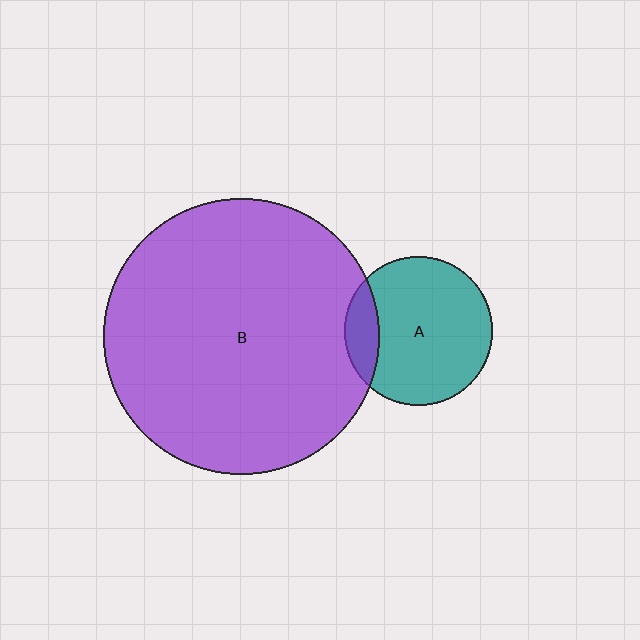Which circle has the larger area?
Circle B (purple).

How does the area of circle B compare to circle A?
Approximately 3.5 times.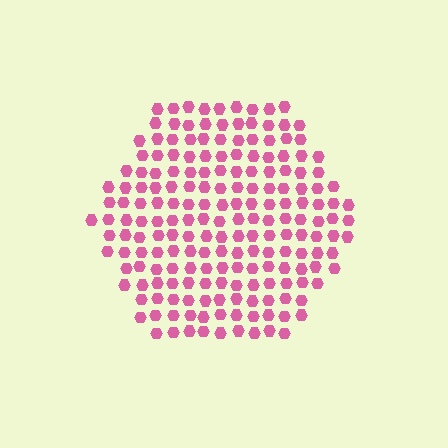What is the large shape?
The large shape is a hexagon.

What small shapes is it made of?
It is made of small hexagons.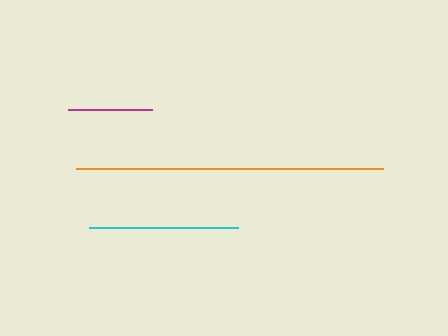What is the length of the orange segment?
The orange segment is approximately 307 pixels long.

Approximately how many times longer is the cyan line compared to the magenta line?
The cyan line is approximately 1.8 times the length of the magenta line.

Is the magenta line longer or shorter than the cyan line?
The cyan line is longer than the magenta line.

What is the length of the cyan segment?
The cyan segment is approximately 149 pixels long.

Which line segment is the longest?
The orange line is the longest at approximately 307 pixels.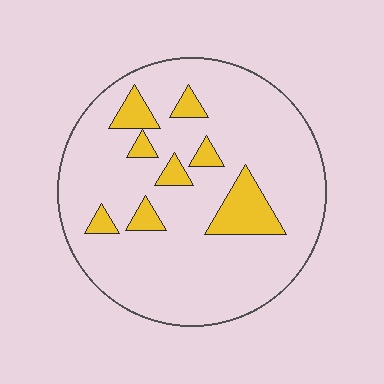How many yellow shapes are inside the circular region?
8.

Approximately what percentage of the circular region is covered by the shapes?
Approximately 15%.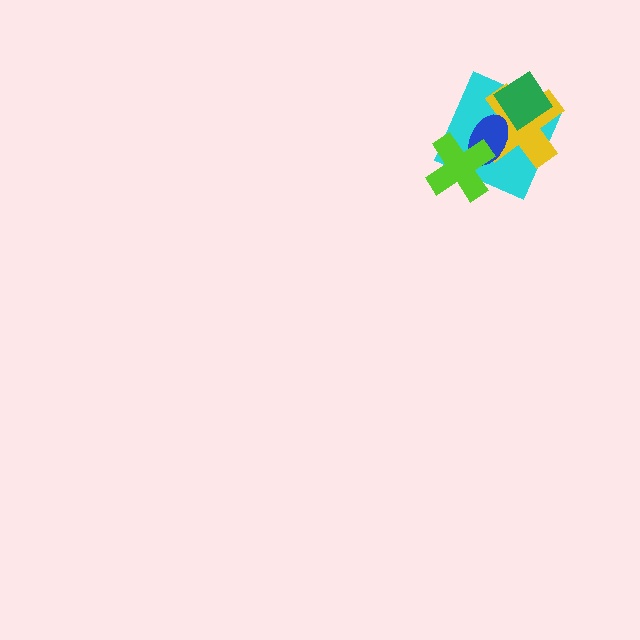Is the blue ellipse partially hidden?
Yes, it is partially covered by another shape.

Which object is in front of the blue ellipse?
The lime cross is in front of the blue ellipse.